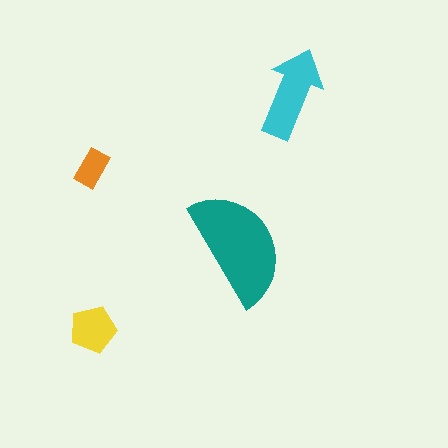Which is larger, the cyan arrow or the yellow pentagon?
The cyan arrow.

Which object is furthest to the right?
The cyan arrow is rightmost.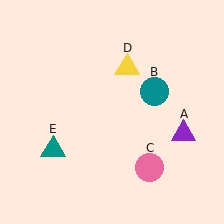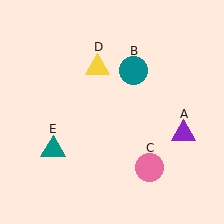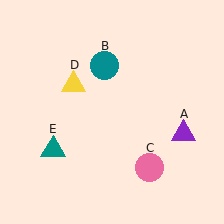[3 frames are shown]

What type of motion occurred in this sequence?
The teal circle (object B), yellow triangle (object D) rotated counterclockwise around the center of the scene.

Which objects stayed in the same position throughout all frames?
Purple triangle (object A) and pink circle (object C) and teal triangle (object E) remained stationary.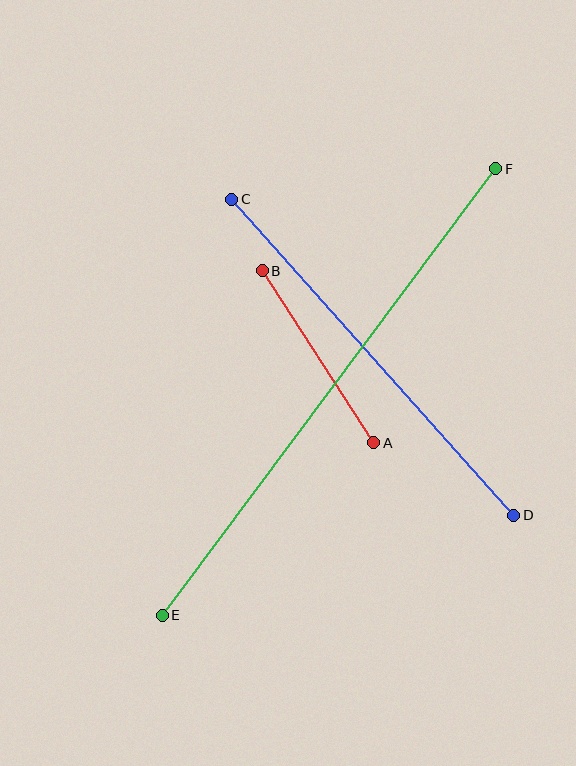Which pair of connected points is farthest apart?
Points E and F are farthest apart.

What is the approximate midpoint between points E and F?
The midpoint is at approximately (329, 392) pixels.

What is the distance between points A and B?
The distance is approximately 205 pixels.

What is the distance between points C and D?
The distance is approximately 423 pixels.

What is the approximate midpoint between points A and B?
The midpoint is at approximately (318, 357) pixels.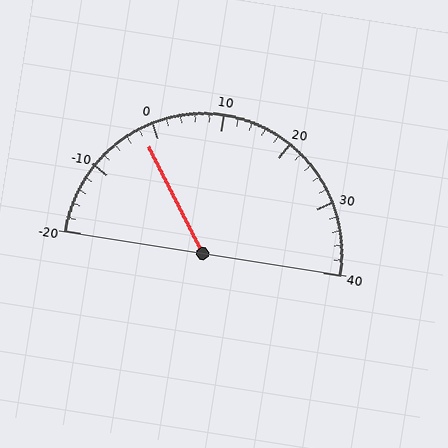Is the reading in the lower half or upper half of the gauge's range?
The reading is in the lower half of the range (-20 to 40).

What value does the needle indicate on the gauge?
The needle indicates approximately -2.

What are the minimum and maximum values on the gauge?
The gauge ranges from -20 to 40.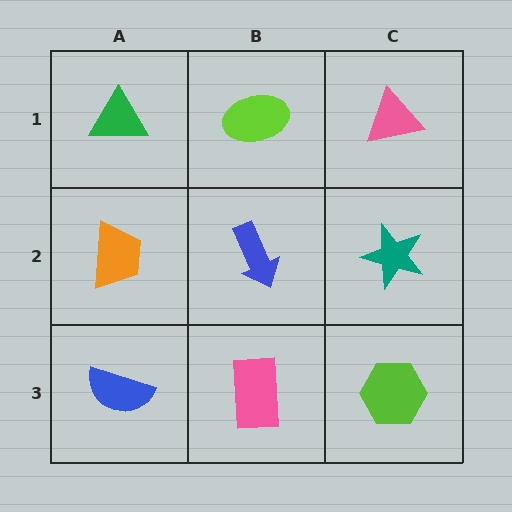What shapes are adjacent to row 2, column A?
A green triangle (row 1, column A), a blue semicircle (row 3, column A), a blue arrow (row 2, column B).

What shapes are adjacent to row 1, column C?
A teal star (row 2, column C), a lime ellipse (row 1, column B).